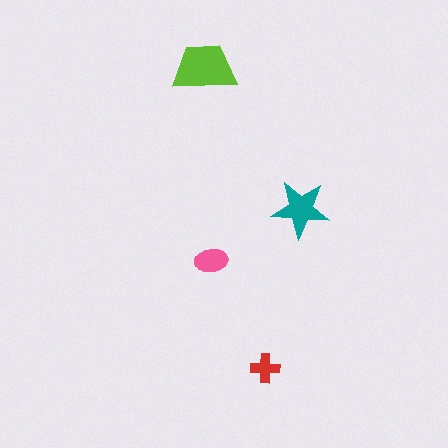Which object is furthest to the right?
The teal star is rightmost.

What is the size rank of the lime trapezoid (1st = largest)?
1st.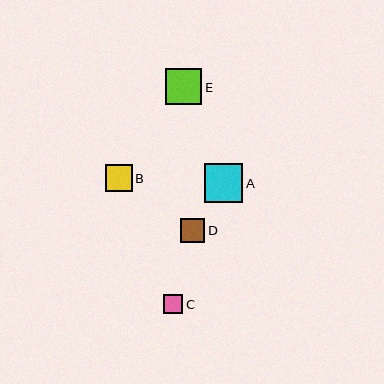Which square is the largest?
Square A is the largest with a size of approximately 38 pixels.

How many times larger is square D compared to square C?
Square D is approximately 1.3 times the size of square C.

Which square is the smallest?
Square C is the smallest with a size of approximately 19 pixels.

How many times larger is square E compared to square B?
Square E is approximately 1.4 times the size of square B.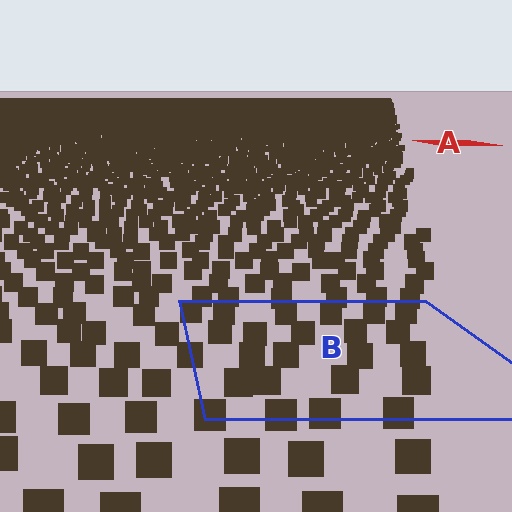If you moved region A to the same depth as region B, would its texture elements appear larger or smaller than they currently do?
They would appear larger. At a closer depth, the same texture elements are projected at a bigger on-screen size.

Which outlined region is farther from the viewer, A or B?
Region A is farther from the viewer — the texture elements inside it appear smaller and more densely packed.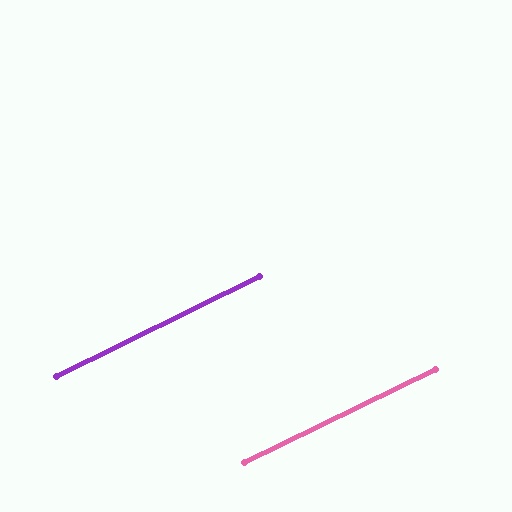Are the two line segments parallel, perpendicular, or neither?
Parallel — their directions differ by only 0.3°.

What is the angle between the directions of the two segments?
Approximately 0 degrees.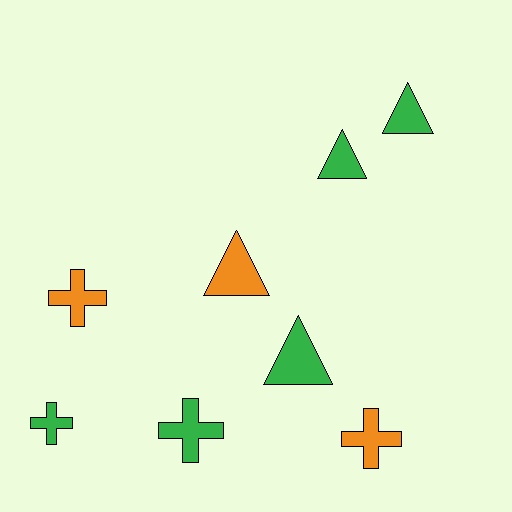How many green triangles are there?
There are 3 green triangles.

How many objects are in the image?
There are 8 objects.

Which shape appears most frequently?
Cross, with 4 objects.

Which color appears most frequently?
Green, with 5 objects.